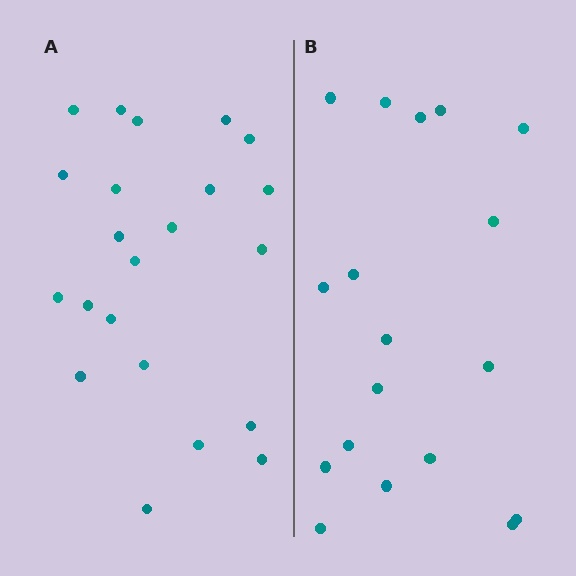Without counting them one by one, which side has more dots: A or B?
Region A (the left region) has more dots.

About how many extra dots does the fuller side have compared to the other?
Region A has about 4 more dots than region B.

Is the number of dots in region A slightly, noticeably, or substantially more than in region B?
Region A has only slightly more — the two regions are fairly close. The ratio is roughly 1.2 to 1.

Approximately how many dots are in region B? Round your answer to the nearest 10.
About 20 dots. (The exact count is 18, which rounds to 20.)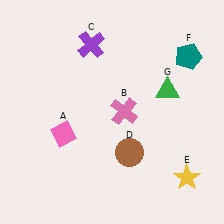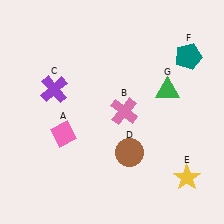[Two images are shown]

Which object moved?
The purple cross (C) moved down.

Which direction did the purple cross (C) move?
The purple cross (C) moved down.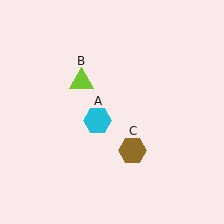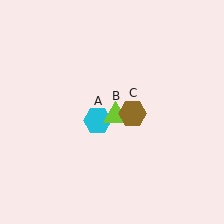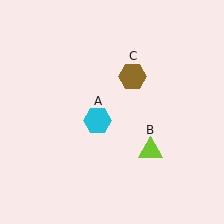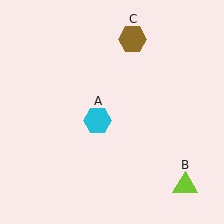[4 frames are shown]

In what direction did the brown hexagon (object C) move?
The brown hexagon (object C) moved up.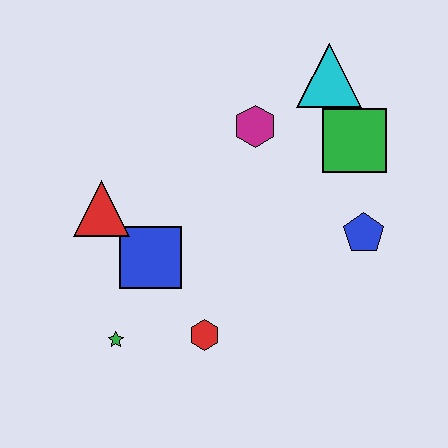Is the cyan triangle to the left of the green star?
No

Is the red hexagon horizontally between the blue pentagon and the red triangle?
Yes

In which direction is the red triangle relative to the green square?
The red triangle is to the left of the green square.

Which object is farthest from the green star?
The cyan triangle is farthest from the green star.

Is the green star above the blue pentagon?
No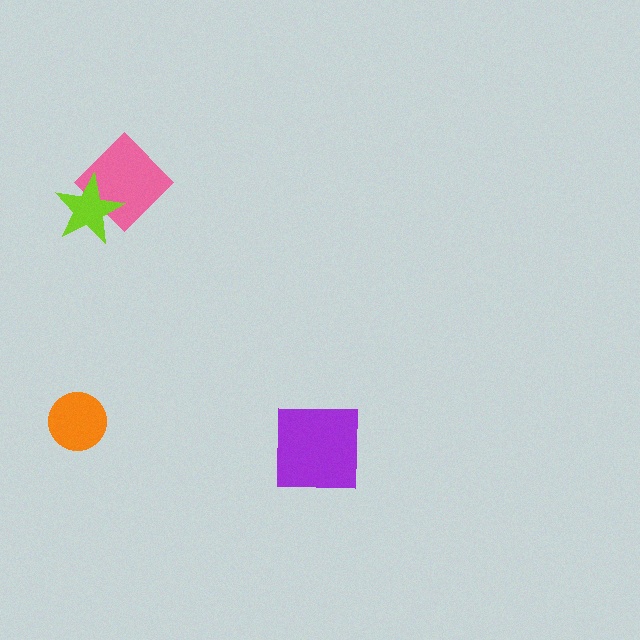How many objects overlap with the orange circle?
0 objects overlap with the orange circle.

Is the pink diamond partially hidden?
Yes, it is partially covered by another shape.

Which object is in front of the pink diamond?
The lime star is in front of the pink diamond.